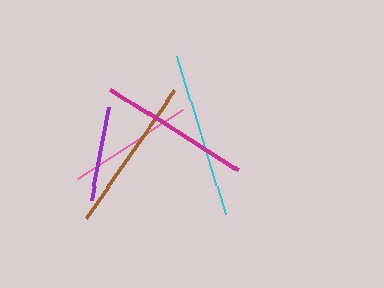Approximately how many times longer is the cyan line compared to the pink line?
The cyan line is approximately 1.3 times the length of the pink line.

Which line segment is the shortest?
The purple line is the shortest at approximately 94 pixels.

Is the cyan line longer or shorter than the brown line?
The cyan line is longer than the brown line.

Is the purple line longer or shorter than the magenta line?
The magenta line is longer than the purple line.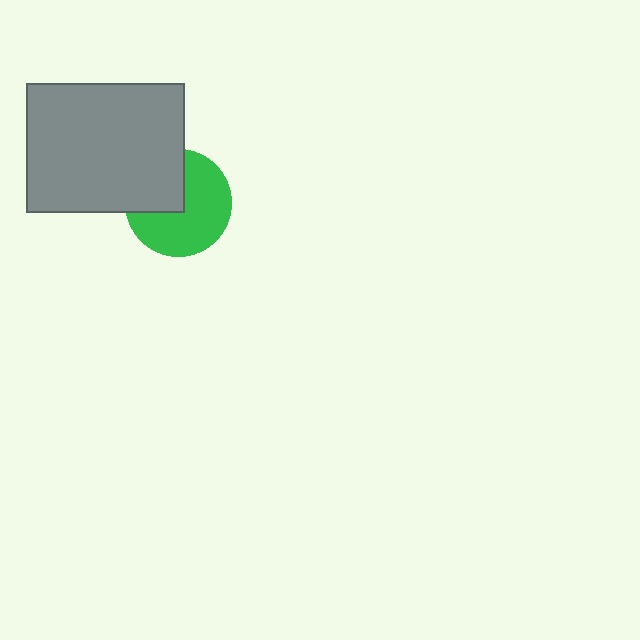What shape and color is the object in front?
The object in front is a gray rectangle.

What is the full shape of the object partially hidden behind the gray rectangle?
The partially hidden object is a green circle.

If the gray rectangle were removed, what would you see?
You would see the complete green circle.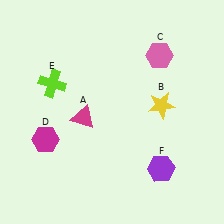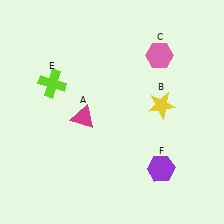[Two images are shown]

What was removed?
The magenta hexagon (D) was removed in Image 2.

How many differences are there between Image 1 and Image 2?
There is 1 difference between the two images.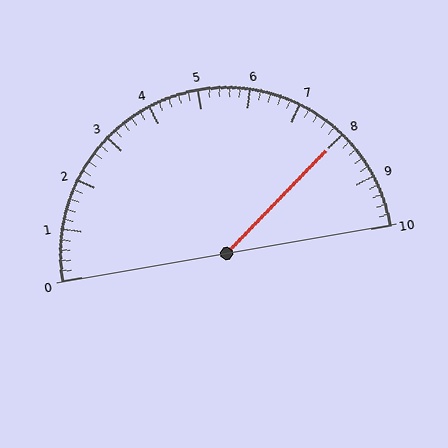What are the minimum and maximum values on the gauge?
The gauge ranges from 0 to 10.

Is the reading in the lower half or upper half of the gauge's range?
The reading is in the upper half of the range (0 to 10).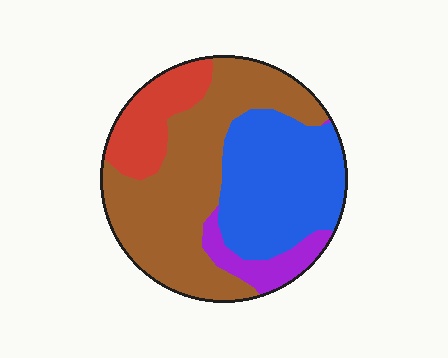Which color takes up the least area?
Purple, at roughly 10%.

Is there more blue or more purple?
Blue.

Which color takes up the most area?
Brown, at roughly 45%.